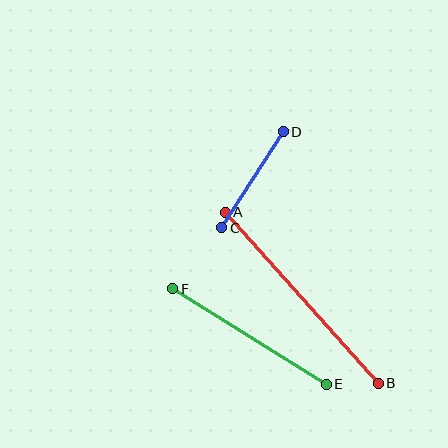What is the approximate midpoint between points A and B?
The midpoint is at approximately (302, 298) pixels.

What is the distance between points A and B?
The distance is approximately 229 pixels.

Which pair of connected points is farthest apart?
Points A and B are farthest apart.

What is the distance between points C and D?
The distance is approximately 114 pixels.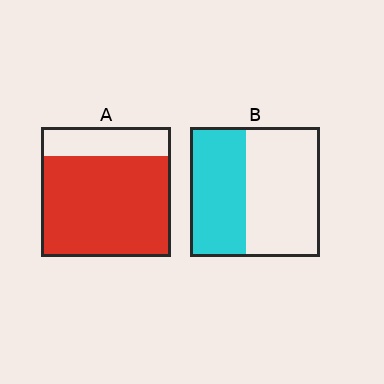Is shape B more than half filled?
No.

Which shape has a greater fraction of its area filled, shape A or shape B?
Shape A.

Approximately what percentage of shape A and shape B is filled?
A is approximately 80% and B is approximately 45%.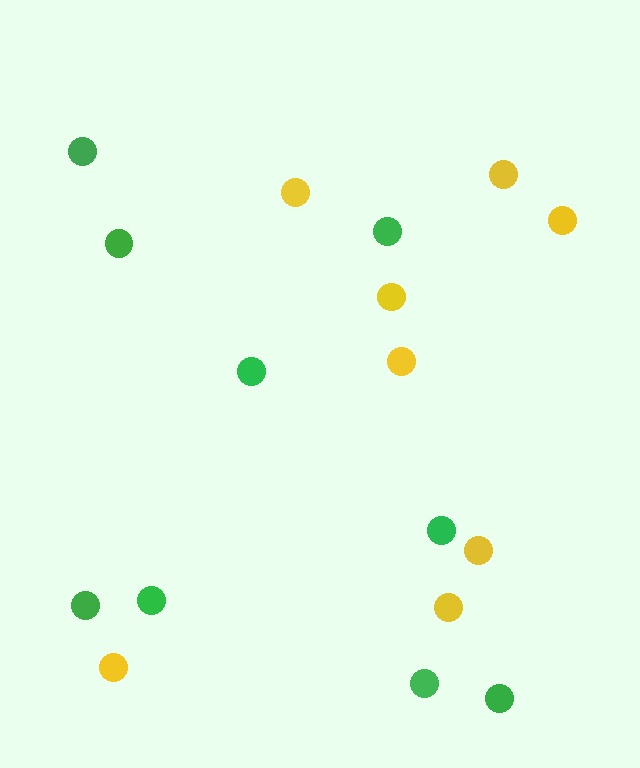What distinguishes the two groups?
There are 2 groups: one group of yellow circles (8) and one group of green circles (9).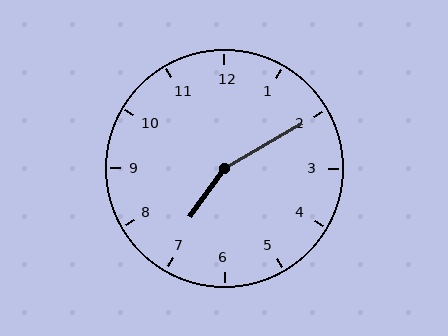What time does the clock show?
7:10.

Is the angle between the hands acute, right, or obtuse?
It is obtuse.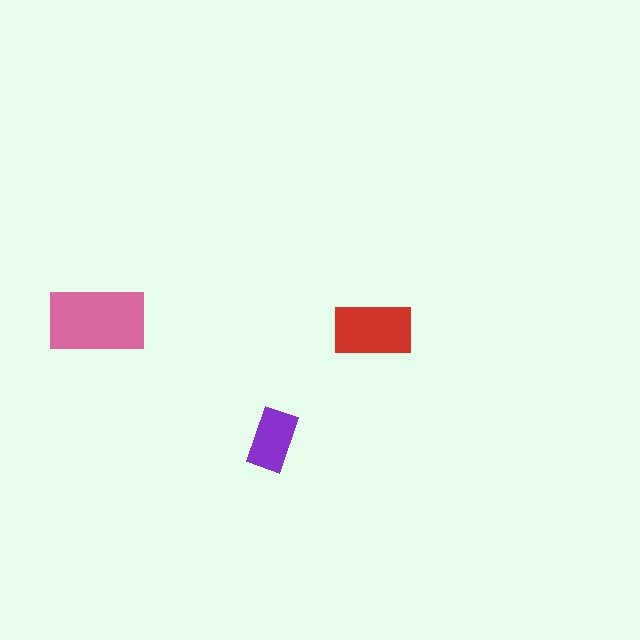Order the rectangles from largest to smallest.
the pink one, the red one, the purple one.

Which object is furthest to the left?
The pink rectangle is leftmost.